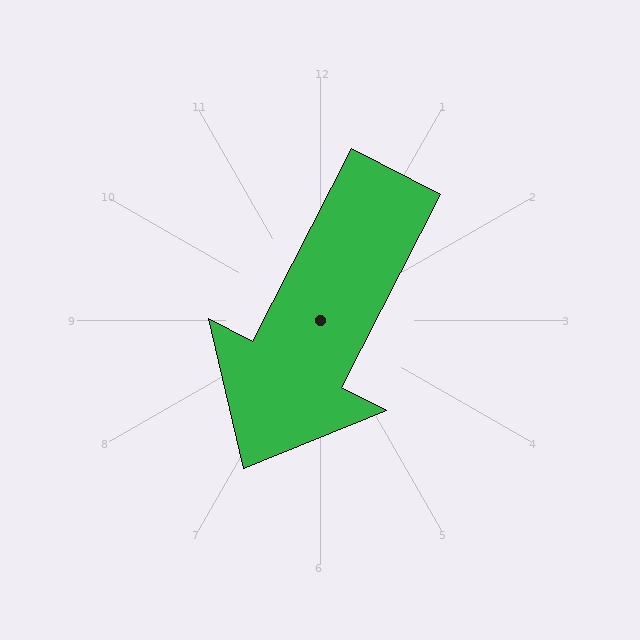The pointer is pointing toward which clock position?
Roughly 7 o'clock.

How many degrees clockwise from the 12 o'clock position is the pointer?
Approximately 207 degrees.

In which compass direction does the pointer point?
Southwest.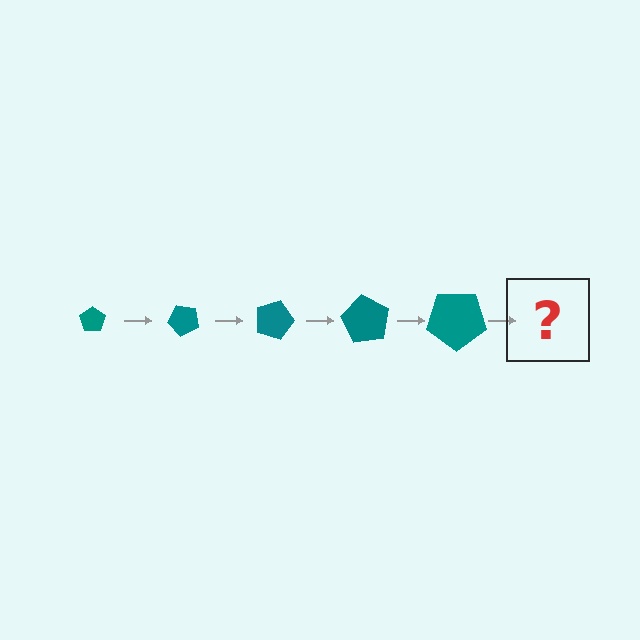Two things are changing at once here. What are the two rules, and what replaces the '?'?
The two rules are that the pentagon grows larger each step and it rotates 45 degrees each step. The '?' should be a pentagon, larger than the previous one and rotated 225 degrees from the start.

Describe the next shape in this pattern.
It should be a pentagon, larger than the previous one and rotated 225 degrees from the start.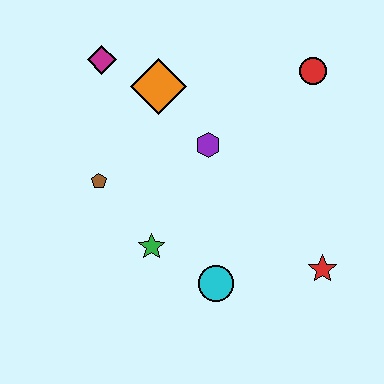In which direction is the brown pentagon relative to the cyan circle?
The brown pentagon is to the left of the cyan circle.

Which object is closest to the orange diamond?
The magenta diamond is closest to the orange diamond.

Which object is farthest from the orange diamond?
The red star is farthest from the orange diamond.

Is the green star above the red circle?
No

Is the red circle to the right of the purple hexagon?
Yes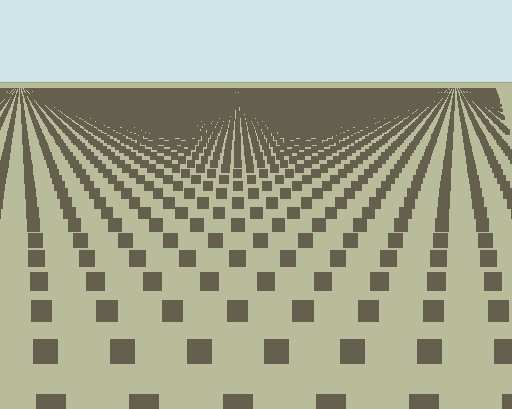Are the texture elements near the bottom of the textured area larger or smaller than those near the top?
Larger. Near the bottom, elements are closer to the viewer and appear at a bigger on-screen size.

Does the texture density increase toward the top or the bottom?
Density increases toward the top.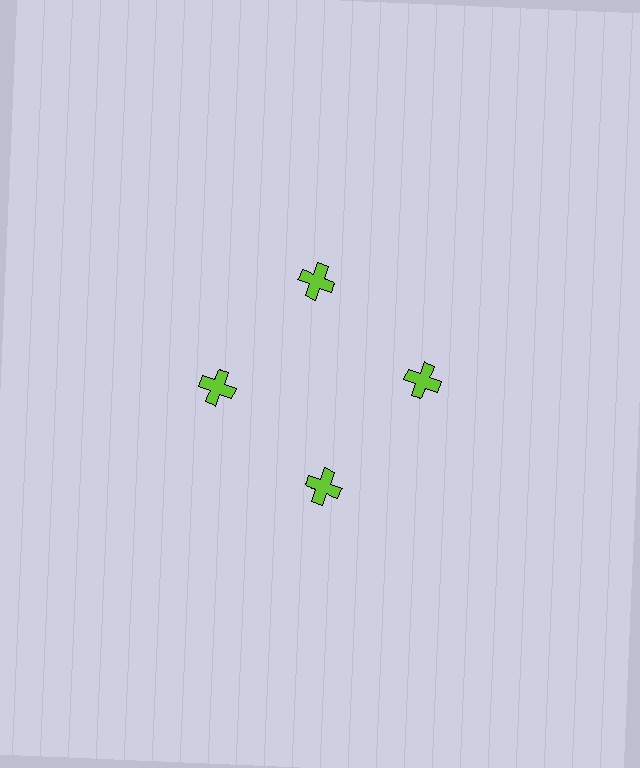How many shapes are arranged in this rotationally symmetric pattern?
There are 4 shapes, arranged in 4 groups of 1.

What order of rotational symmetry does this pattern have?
This pattern has 4-fold rotational symmetry.